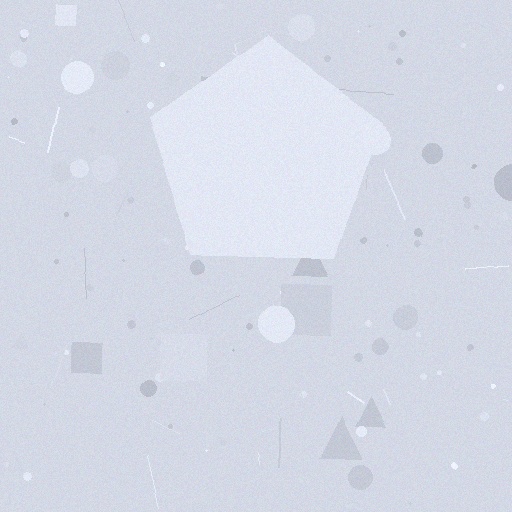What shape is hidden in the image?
A pentagon is hidden in the image.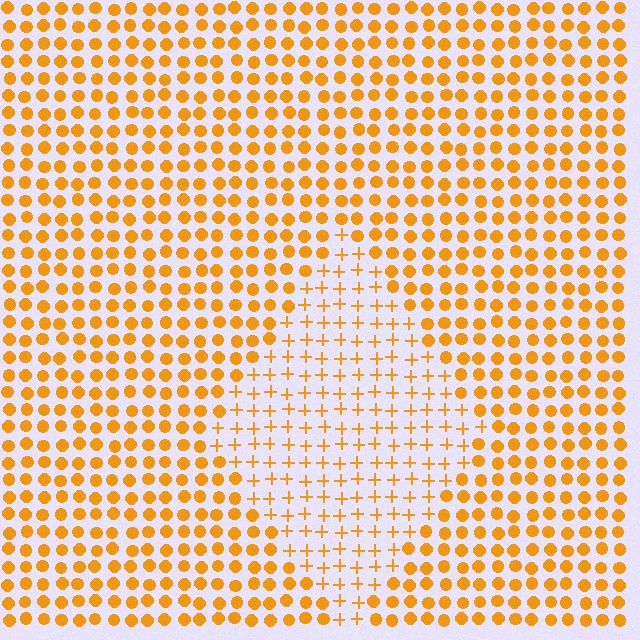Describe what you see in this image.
The image is filled with small orange elements arranged in a uniform grid. A diamond-shaped region contains plus signs, while the surrounding area contains circles. The boundary is defined purely by the change in element shape.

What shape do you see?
I see a diamond.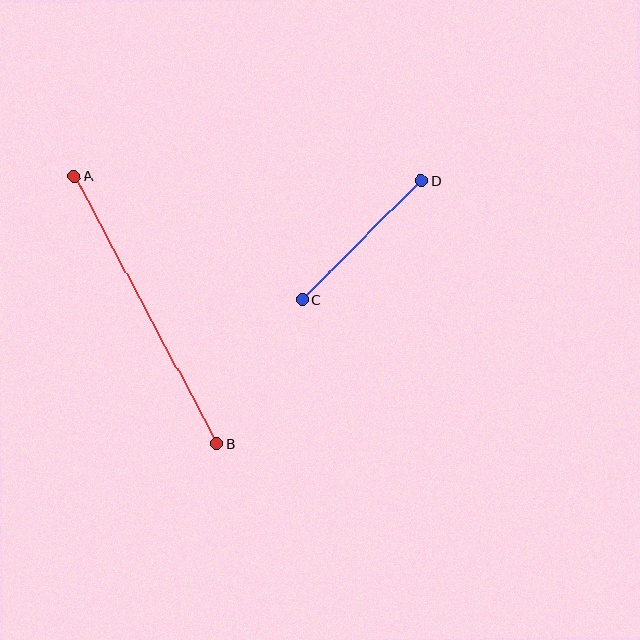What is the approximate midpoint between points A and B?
The midpoint is at approximately (146, 310) pixels.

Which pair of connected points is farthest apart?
Points A and B are farthest apart.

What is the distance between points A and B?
The distance is approximately 303 pixels.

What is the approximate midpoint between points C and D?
The midpoint is at approximately (362, 240) pixels.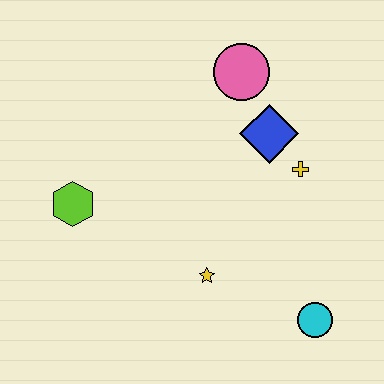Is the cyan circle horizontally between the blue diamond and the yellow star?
No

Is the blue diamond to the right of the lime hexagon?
Yes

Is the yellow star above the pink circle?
No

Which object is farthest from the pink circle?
The cyan circle is farthest from the pink circle.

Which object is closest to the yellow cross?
The blue diamond is closest to the yellow cross.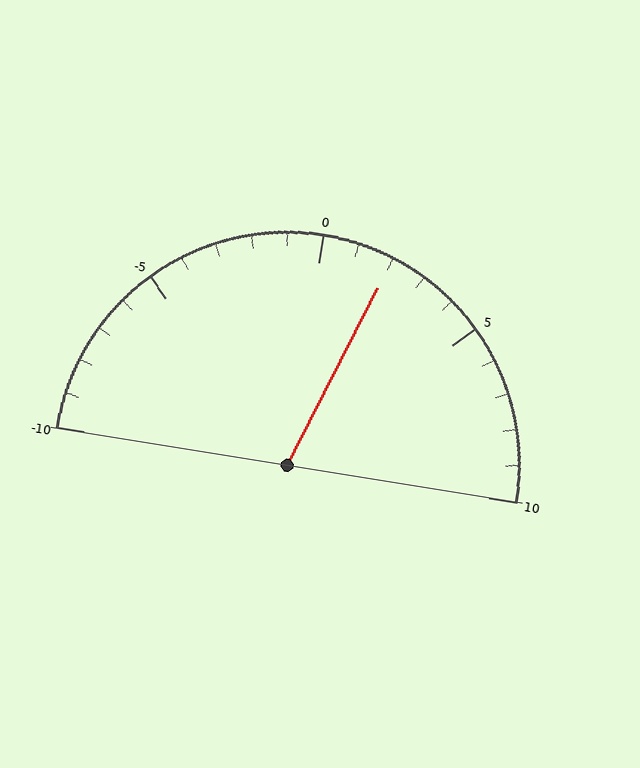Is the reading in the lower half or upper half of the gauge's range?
The reading is in the upper half of the range (-10 to 10).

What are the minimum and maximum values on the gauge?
The gauge ranges from -10 to 10.